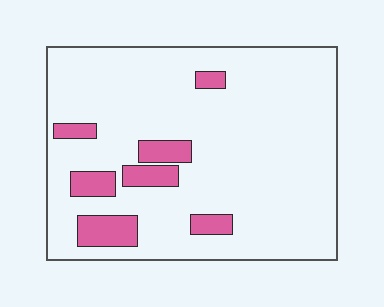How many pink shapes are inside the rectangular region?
7.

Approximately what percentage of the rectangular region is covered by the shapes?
Approximately 10%.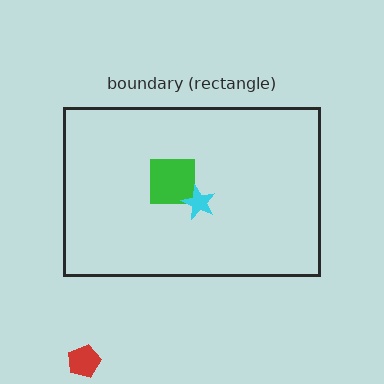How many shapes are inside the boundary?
2 inside, 1 outside.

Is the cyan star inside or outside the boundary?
Inside.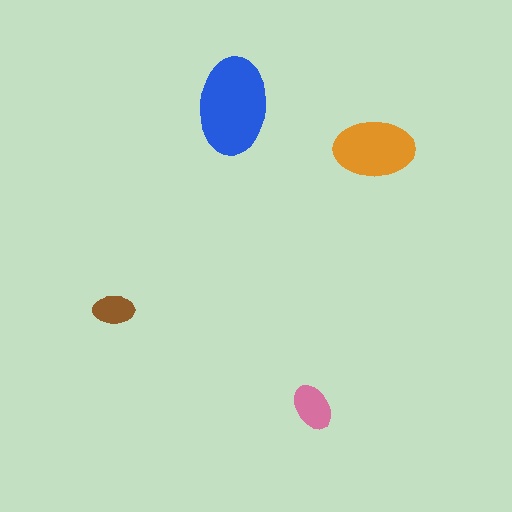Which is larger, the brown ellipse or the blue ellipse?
The blue one.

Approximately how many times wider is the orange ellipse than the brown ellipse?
About 2 times wider.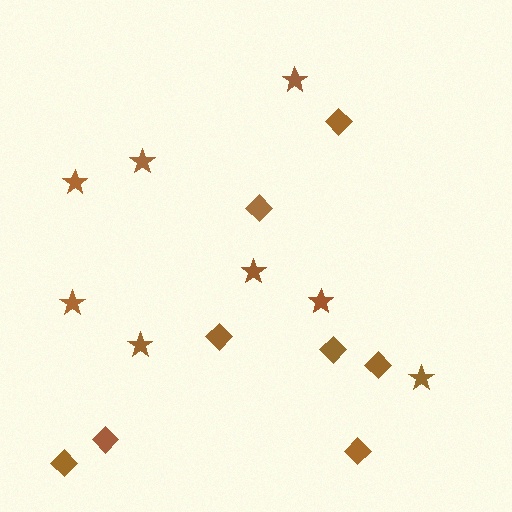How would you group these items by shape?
There are 2 groups: one group of stars (8) and one group of diamonds (8).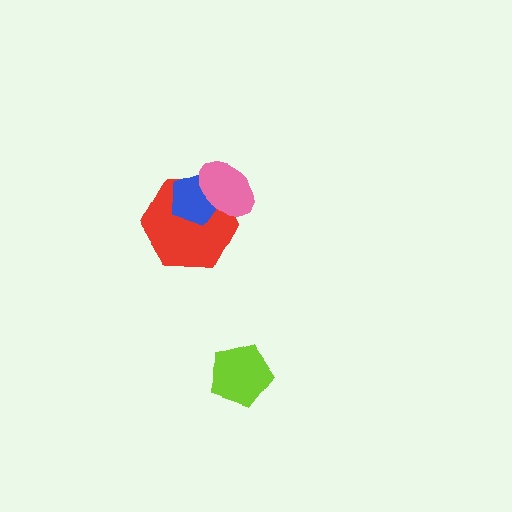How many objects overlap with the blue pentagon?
2 objects overlap with the blue pentagon.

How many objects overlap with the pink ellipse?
2 objects overlap with the pink ellipse.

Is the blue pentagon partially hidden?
Yes, it is partially covered by another shape.